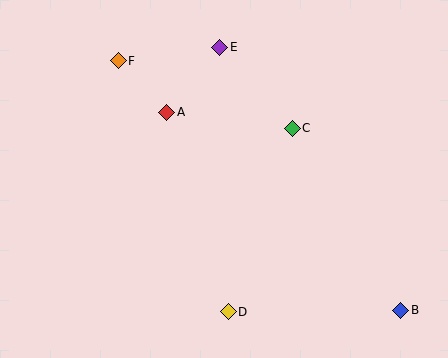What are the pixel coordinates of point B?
Point B is at (401, 310).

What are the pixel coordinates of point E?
Point E is at (220, 47).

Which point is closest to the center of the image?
Point C at (292, 128) is closest to the center.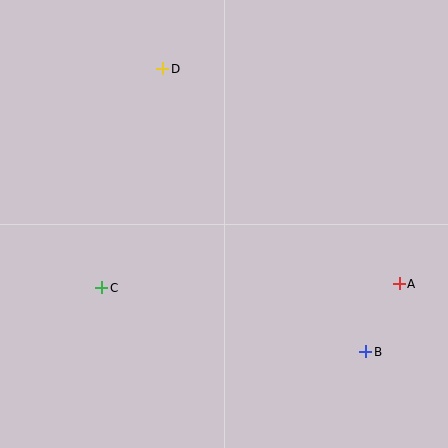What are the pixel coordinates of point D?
Point D is at (163, 69).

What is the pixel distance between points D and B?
The distance between D and B is 348 pixels.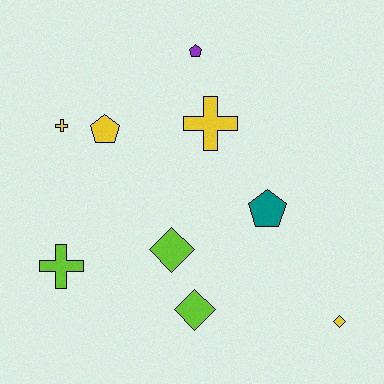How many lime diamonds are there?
There are 2 lime diamonds.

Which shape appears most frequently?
Pentagon, with 3 objects.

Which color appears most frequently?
Yellow, with 4 objects.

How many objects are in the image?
There are 9 objects.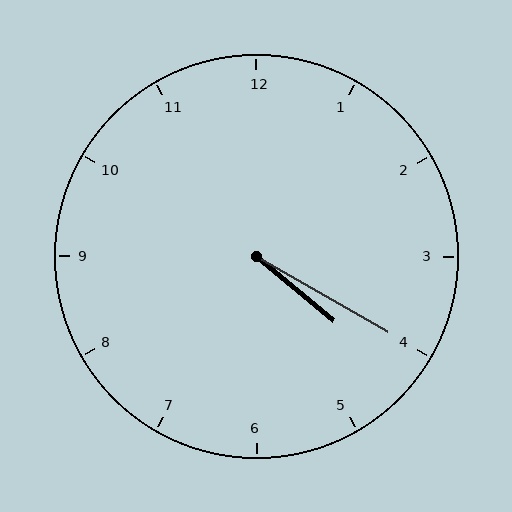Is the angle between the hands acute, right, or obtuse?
It is acute.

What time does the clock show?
4:20.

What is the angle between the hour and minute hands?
Approximately 10 degrees.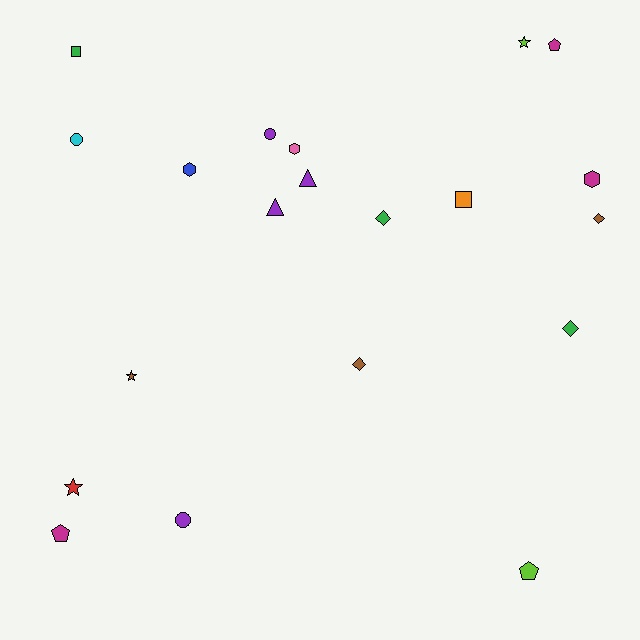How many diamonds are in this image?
There are 4 diamonds.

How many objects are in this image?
There are 20 objects.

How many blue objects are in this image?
There is 1 blue object.